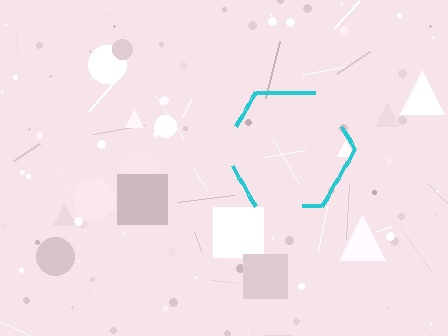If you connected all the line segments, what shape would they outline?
They would outline a hexagon.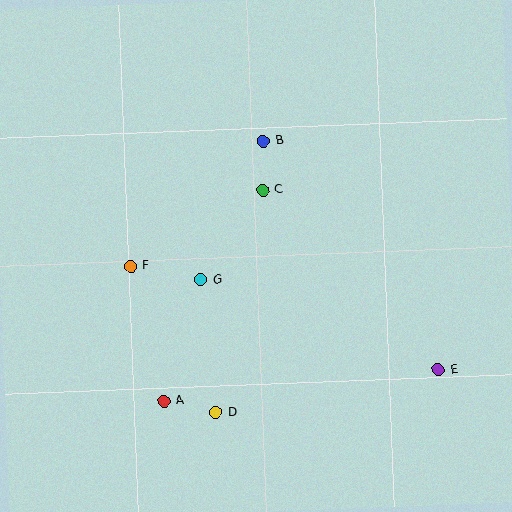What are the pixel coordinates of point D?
Point D is at (216, 412).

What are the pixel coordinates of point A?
Point A is at (164, 401).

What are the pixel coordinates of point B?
Point B is at (264, 141).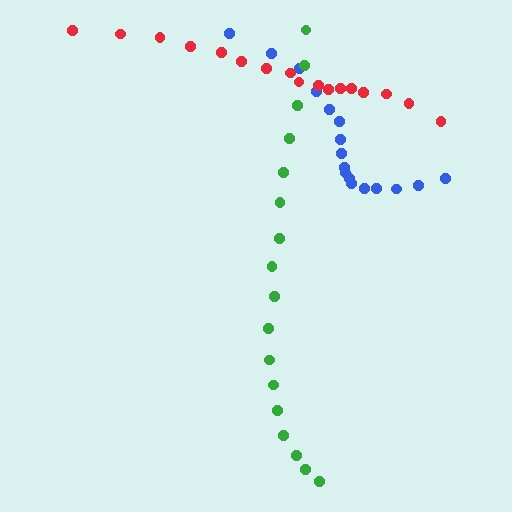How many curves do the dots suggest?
There are 3 distinct paths.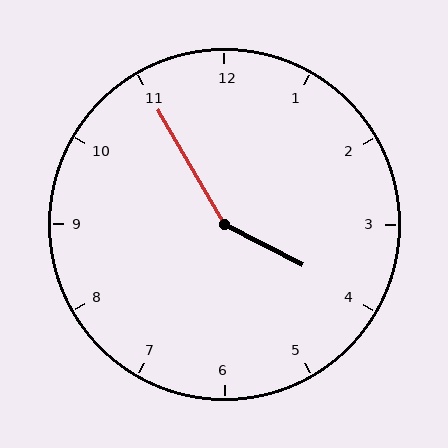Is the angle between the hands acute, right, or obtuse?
It is obtuse.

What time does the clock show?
3:55.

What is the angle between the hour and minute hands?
Approximately 148 degrees.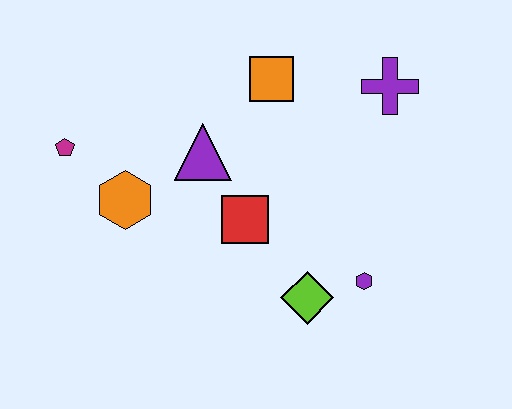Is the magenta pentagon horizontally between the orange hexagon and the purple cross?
No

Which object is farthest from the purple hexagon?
The magenta pentagon is farthest from the purple hexagon.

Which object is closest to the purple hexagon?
The lime diamond is closest to the purple hexagon.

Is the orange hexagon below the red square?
No